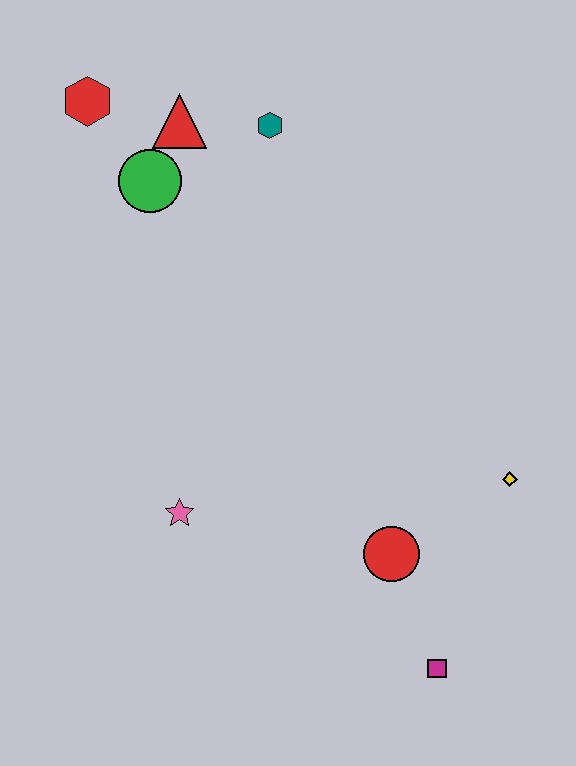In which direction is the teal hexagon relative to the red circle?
The teal hexagon is above the red circle.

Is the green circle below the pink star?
No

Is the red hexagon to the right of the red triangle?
No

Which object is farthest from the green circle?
The magenta square is farthest from the green circle.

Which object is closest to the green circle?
The red triangle is closest to the green circle.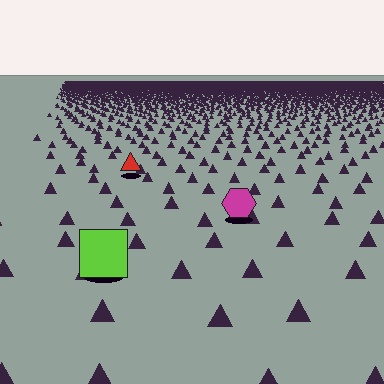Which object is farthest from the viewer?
The red triangle is farthest from the viewer. It appears smaller and the ground texture around it is denser.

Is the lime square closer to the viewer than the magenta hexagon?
Yes. The lime square is closer — you can tell from the texture gradient: the ground texture is coarser near it.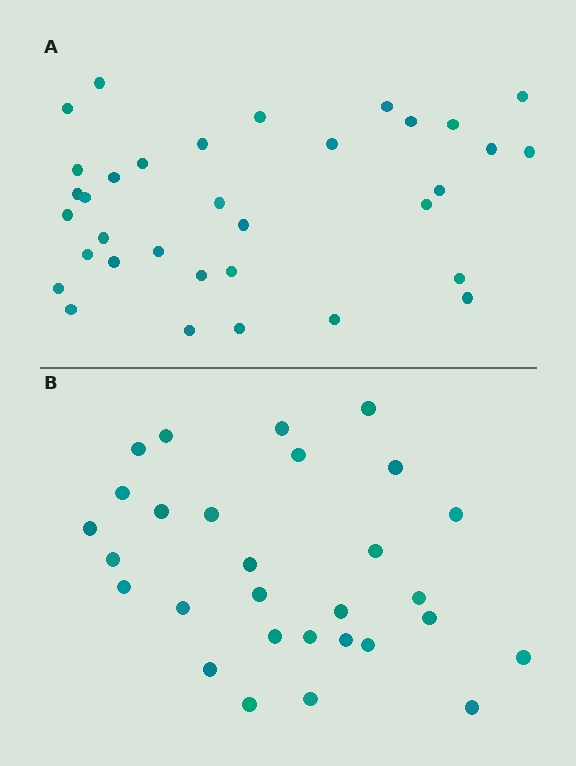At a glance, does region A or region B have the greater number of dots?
Region A (the top region) has more dots.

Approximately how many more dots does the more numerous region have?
Region A has about 5 more dots than region B.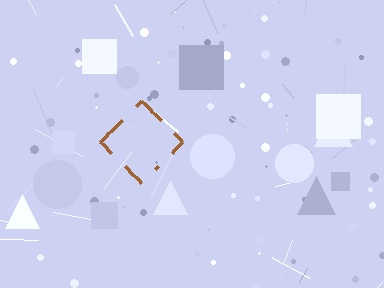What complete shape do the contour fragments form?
The contour fragments form a diamond.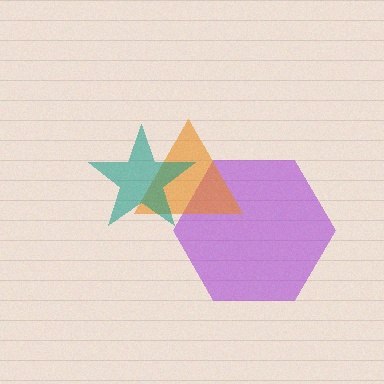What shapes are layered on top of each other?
The layered shapes are: a purple hexagon, an orange triangle, a teal star.